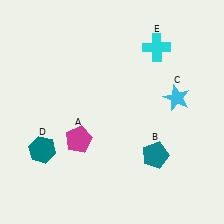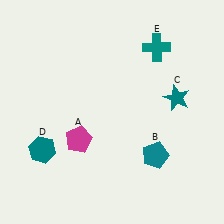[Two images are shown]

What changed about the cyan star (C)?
In Image 1, C is cyan. In Image 2, it changed to teal.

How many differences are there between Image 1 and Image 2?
There are 2 differences between the two images.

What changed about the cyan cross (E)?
In Image 1, E is cyan. In Image 2, it changed to teal.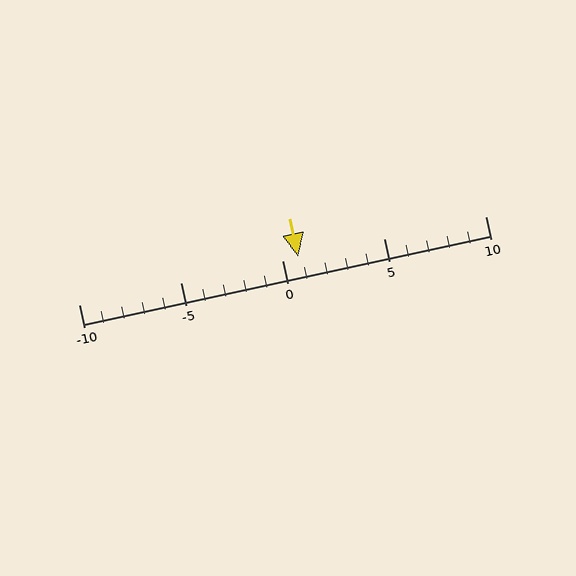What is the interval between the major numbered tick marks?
The major tick marks are spaced 5 units apart.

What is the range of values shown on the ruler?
The ruler shows values from -10 to 10.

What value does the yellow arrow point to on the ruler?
The yellow arrow points to approximately 1.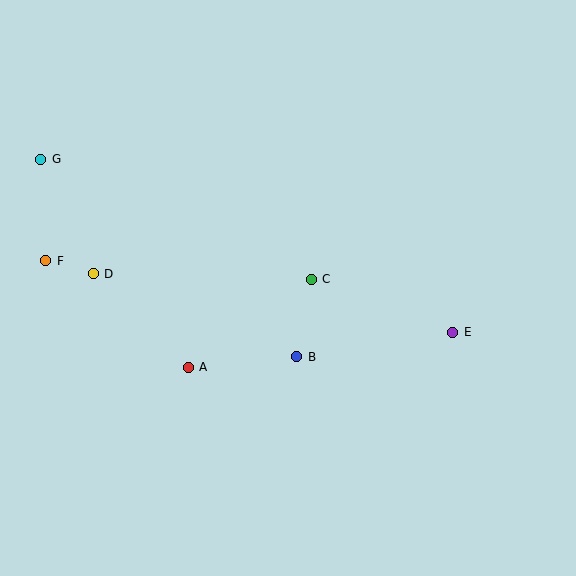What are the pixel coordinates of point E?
Point E is at (453, 332).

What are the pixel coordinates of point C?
Point C is at (311, 279).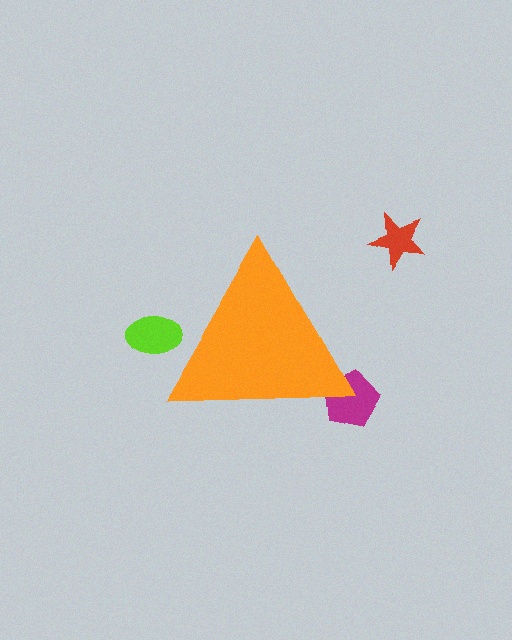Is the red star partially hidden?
No, the red star is fully visible.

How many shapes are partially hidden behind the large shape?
2 shapes are partially hidden.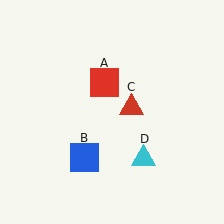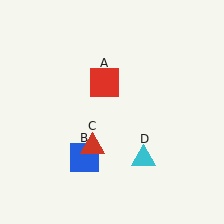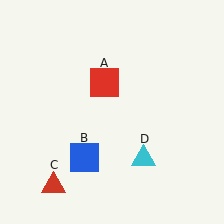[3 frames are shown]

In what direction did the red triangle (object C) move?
The red triangle (object C) moved down and to the left.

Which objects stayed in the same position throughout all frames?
Red square (object A) and blue square (object B) and cyan triangle (object D) remained stationary.